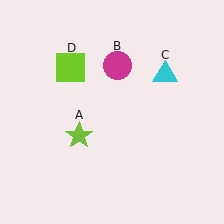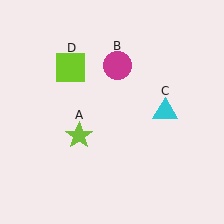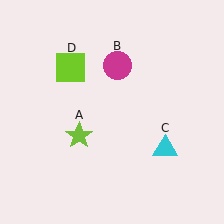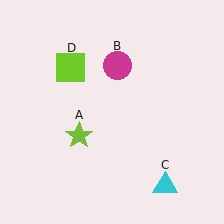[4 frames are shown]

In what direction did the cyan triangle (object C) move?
The cyan triangle (object C) moved down.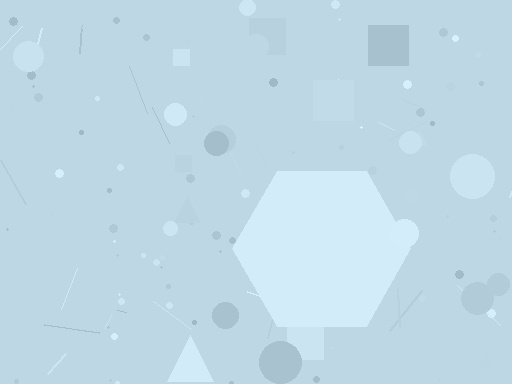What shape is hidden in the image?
A hexagon is hidden in the image.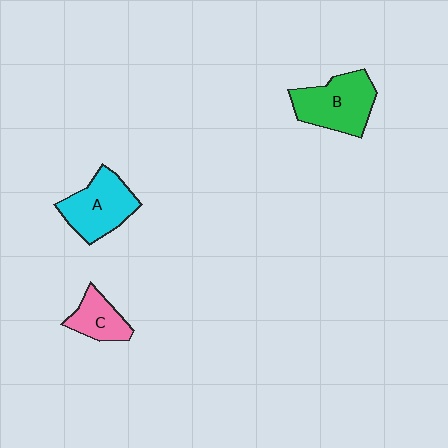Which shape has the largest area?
Shape B (green).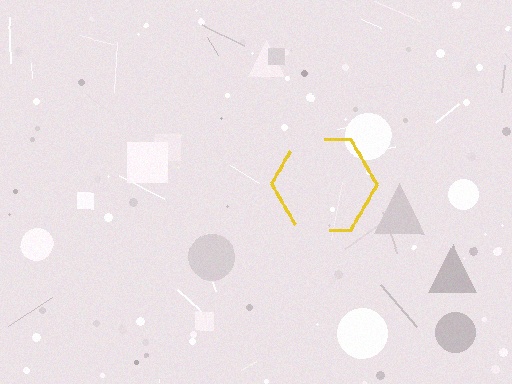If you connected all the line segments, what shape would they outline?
They would outline a hexagon.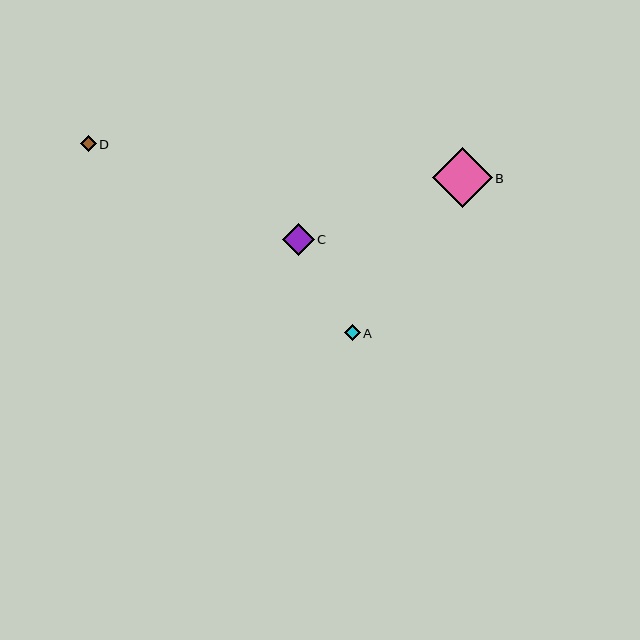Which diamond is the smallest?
Diamond D is the smallest with a size of approximately 15 pixels.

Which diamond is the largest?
Diamond B is the largest with a size of approximately 59 pixels.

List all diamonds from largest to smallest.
From largest to smallest: B, C, A, D.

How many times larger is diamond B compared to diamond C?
Diamond B is approximately 1.9 times the size of diamond C.